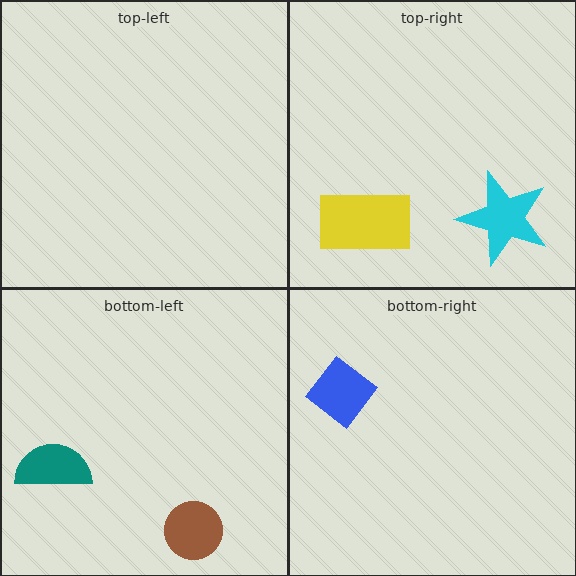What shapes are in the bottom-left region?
The teal semicircle, the brown circle.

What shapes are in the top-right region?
The yellow rectangle, the cyan star.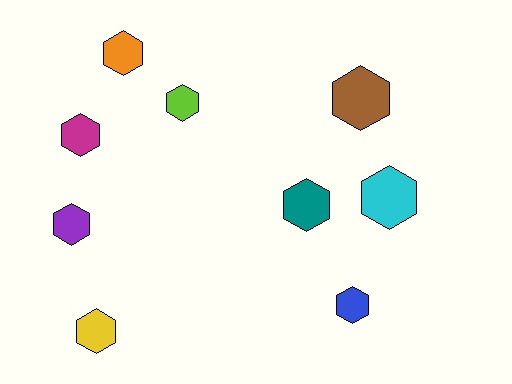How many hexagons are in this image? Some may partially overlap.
There are 9 hexagons.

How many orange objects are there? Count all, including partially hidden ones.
There is 1 orange object.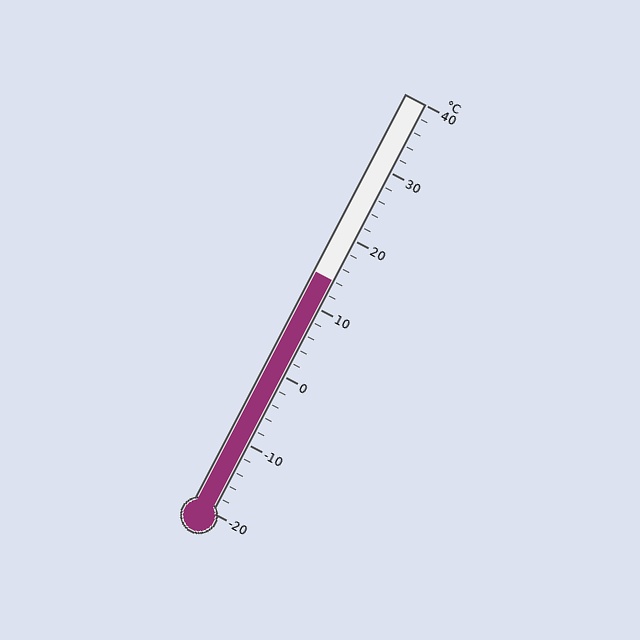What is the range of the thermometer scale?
The thermometer scale ranges from -20°C to 40°C.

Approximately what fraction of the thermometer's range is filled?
The thermometer is filled to approximately 55% of its range.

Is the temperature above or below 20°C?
The temperature is below 20°C.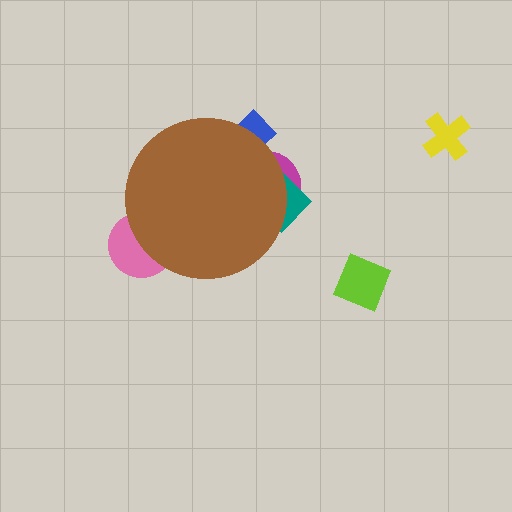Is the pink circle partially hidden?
Yes, the pink circle is partially hidden behind the brown circle.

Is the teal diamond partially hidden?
Yes, the teal diamond is partially hidden behind the brown circle.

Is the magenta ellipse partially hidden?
Yes, the magenta ellipse is partially hidden behind the brown circle.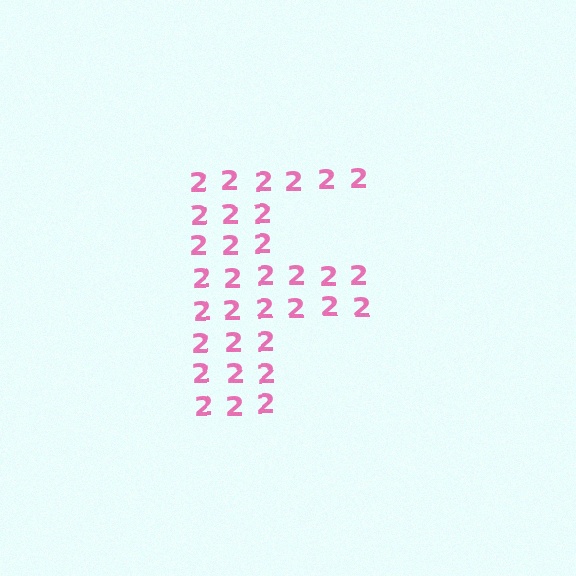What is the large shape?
The large shape is the letter F.